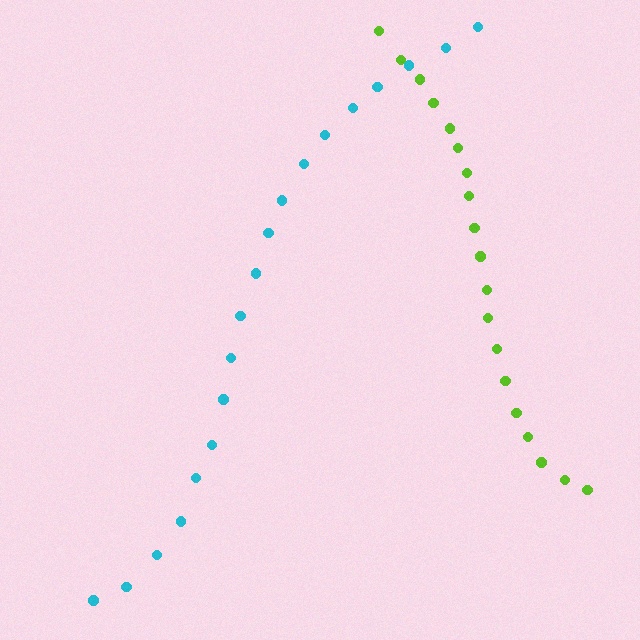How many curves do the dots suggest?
There are 2 distinct paths.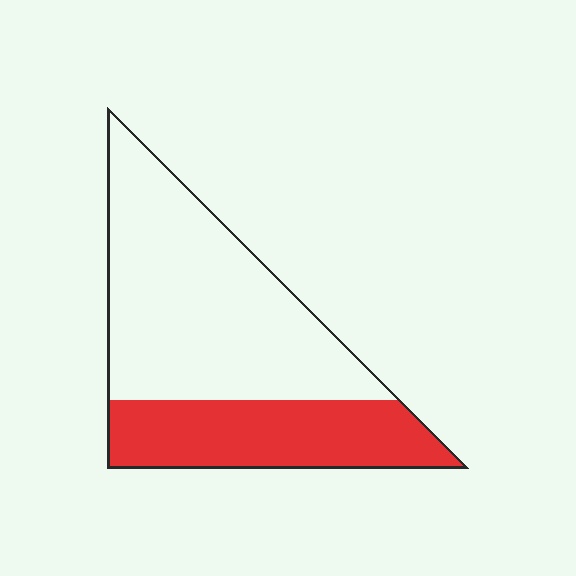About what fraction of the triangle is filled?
About one third (1/3).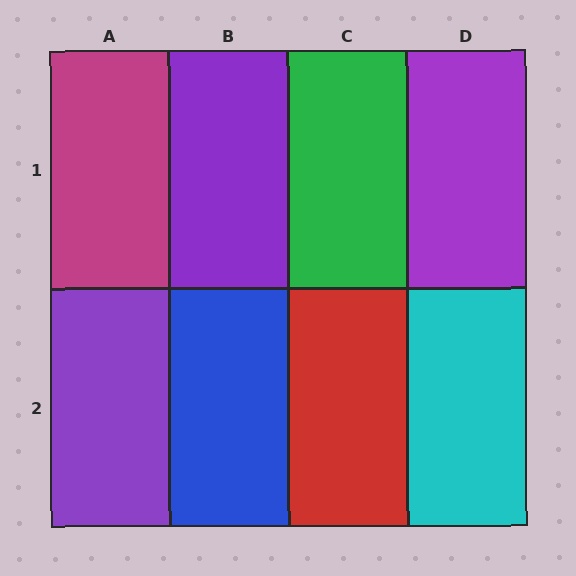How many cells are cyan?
1 cell is cyan.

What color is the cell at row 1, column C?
Green.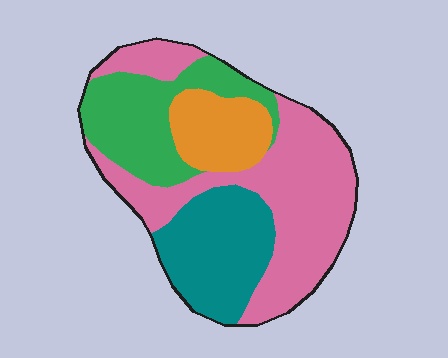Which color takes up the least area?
Orange, at roughly 15%.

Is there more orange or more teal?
Teal.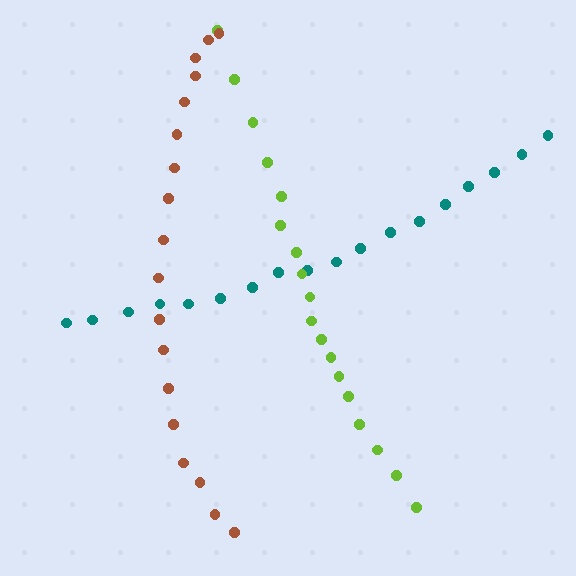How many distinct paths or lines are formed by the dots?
There are 3 distinct paths.